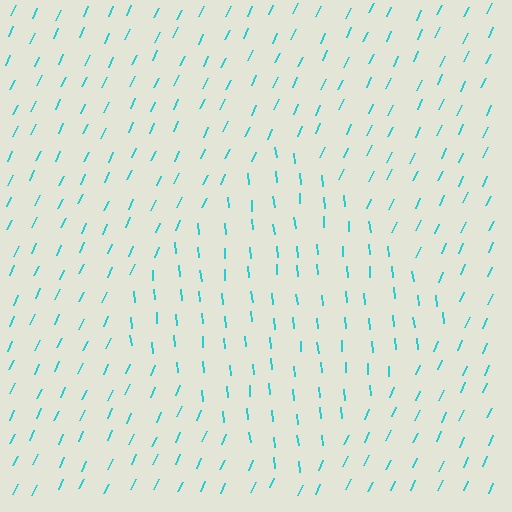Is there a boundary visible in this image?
Yes, there is a texture boundary formed by a change in line orientation.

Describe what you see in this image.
The image is filled with small cyan line segments. A diamond region in the image has lines oriented differently from the surrounding lines, creating a visible texture boundary.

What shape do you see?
I see a diamond.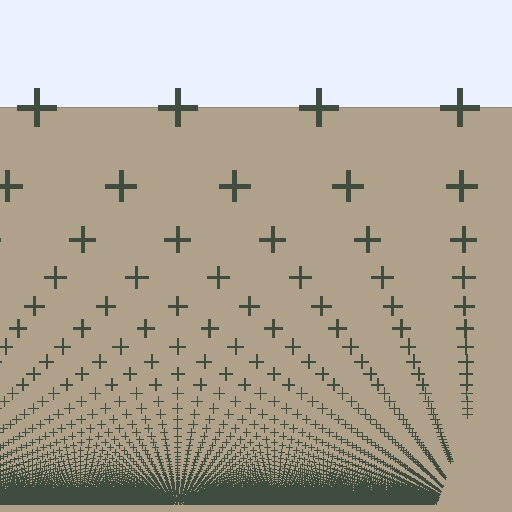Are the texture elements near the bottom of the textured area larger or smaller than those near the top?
Smaller. The gradient is inverted — elements near the bottom are smaller and denser.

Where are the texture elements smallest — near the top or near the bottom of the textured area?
Near the bottom.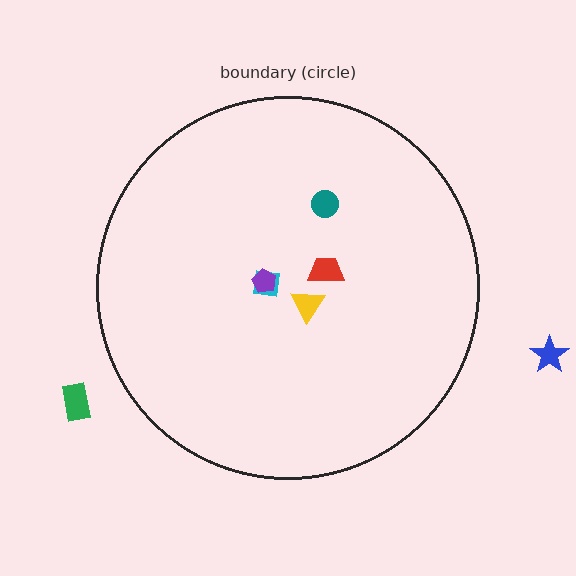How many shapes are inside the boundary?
5 inside, 2 outside.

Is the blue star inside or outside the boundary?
Outside.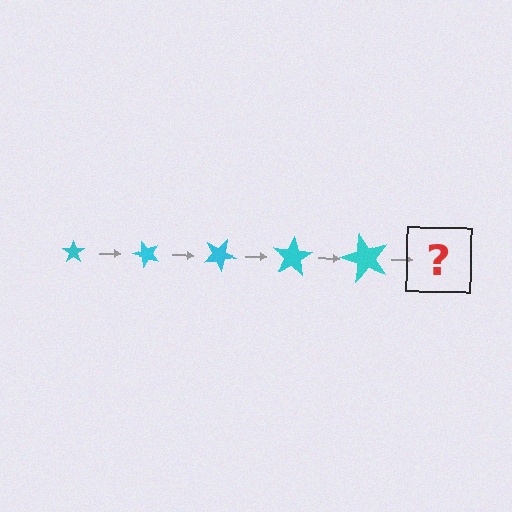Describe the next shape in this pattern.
It should be a star, larger than the previous one and rotated 250 degrees from the start.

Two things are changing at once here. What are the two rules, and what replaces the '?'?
The two rules are that the star grows larger each step and it rotates 50 degrees each step. The '?' should be a star, larger than the previous one and rotated 250 degrees from the start.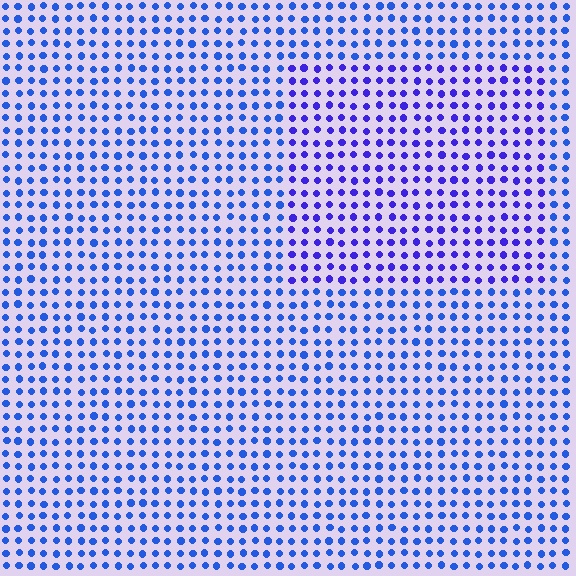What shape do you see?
I see a rectangle.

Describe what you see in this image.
The image is filled with small blue elements in a uniform arrangement. A rectangle-shaped region is visible where the elements are tinted to a slightly different hue, forming a subtle color boundary.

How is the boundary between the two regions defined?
The boundary is defined purely by a slight shift in hue (about 26 degrees). Spacing, size, and orientation are identical on both sides.